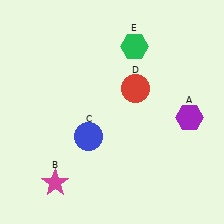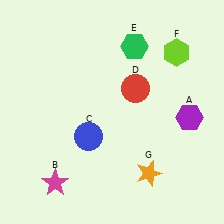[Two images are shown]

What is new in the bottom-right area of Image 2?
An orange star (G) was added in the bottom-right area of Image 2.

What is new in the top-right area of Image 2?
A lime hexagon (F) was added in the top-right area of Image 2.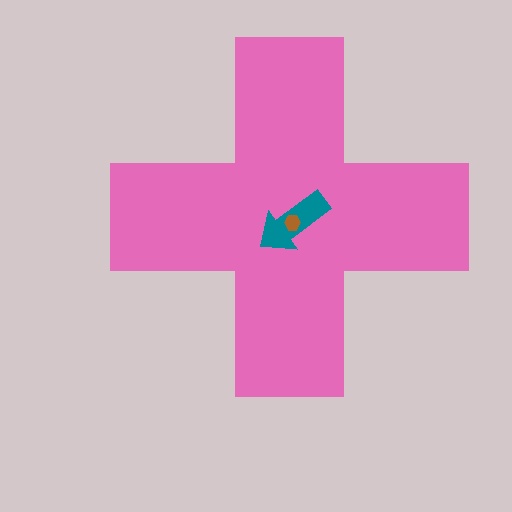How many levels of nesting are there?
3.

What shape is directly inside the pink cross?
The teal arrow.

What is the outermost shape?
The pink cross.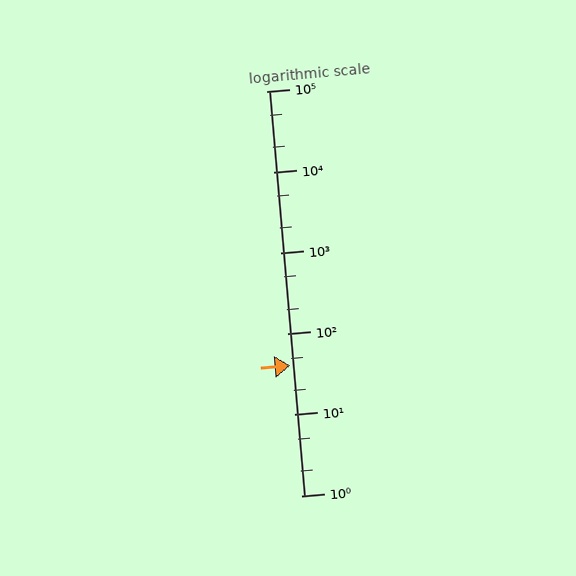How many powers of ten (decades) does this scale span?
The scale spans 5 decades, from 1 to 100000.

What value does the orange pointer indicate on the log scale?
The pointer indicates approximately 41.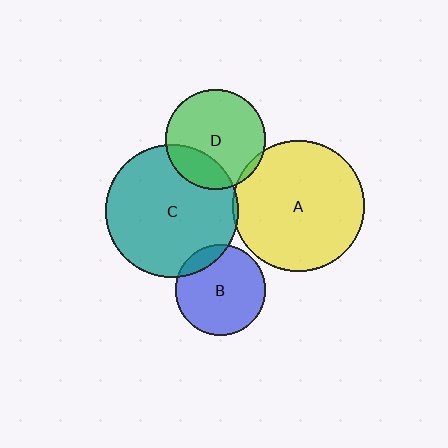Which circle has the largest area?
Circle C (teal).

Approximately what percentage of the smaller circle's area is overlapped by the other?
Approximately 25%.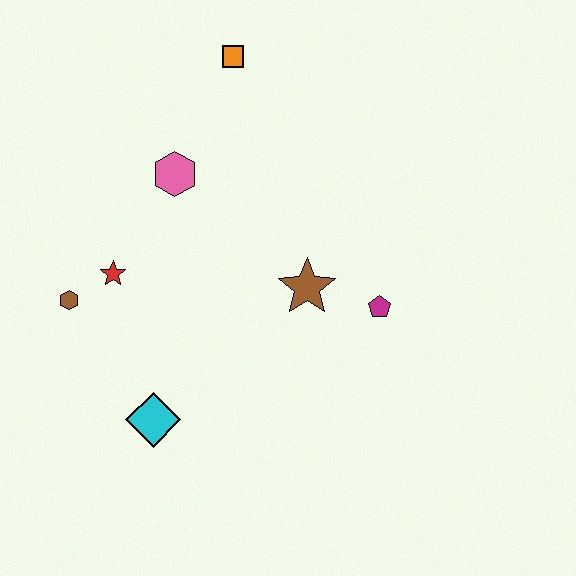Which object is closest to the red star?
The brown hexagon is closest to the red star.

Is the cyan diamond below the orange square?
Yes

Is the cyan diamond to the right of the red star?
Yes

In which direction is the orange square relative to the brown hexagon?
The orange square is above the brown hexagon.